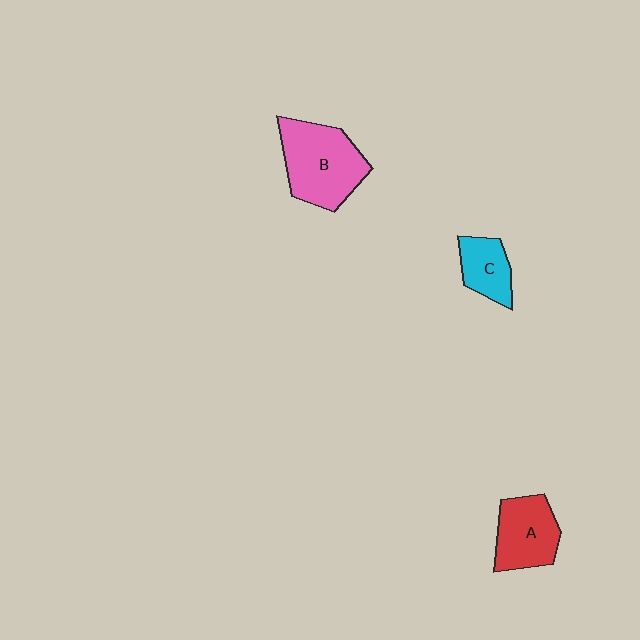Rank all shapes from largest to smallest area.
From largest to smallest: B (pink), A (red), C (cyan).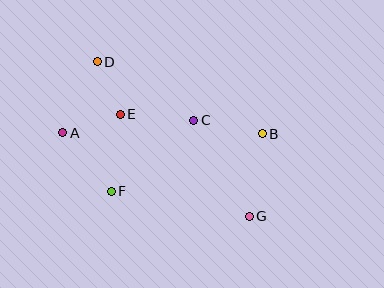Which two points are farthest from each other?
Points D and G are farthest from each other.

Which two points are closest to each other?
Points D and E are closest to each other.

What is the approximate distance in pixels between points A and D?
The distance between A and D is approximately 79 pixels.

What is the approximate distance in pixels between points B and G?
The distance between B and G is approximately 84 pixels.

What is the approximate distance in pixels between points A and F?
The distance between A and F is approximately 76 pixels.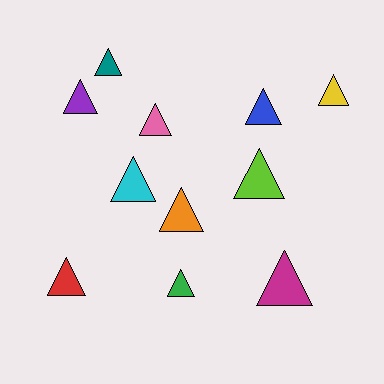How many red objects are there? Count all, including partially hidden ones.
There is 1 red object.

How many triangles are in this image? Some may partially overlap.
There are 11 triangles.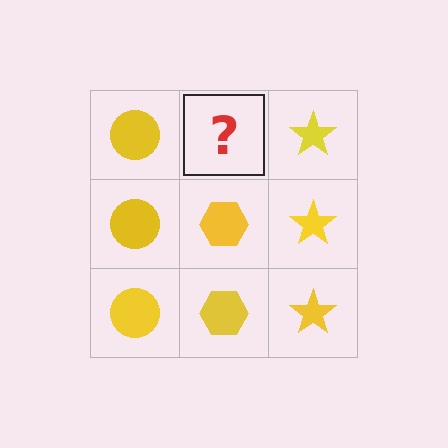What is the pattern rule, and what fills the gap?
The rule is that each column has a consistent shape. The gap should be filled with a yellow hexagon.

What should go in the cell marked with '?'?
The missing cell should contain a yellow hexagon.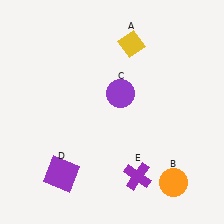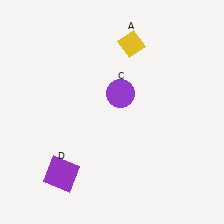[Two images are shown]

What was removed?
The purple cross (E), the orange circle (B) were removed in Image 2.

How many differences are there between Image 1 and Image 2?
There are 2 differences between the two images.